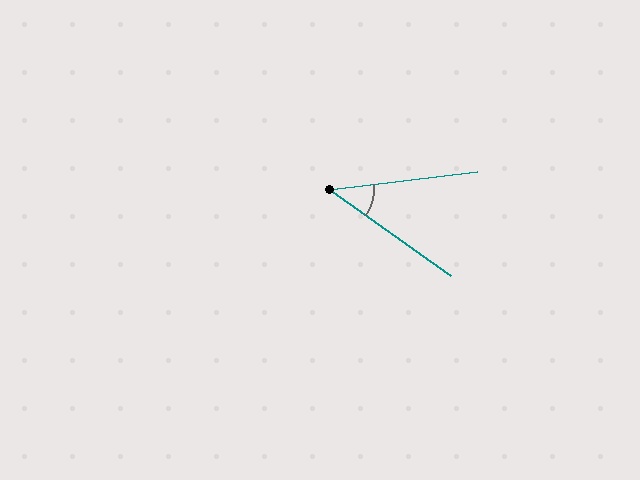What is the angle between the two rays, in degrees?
Approximately 42 degrees.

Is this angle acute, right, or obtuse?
It is acute.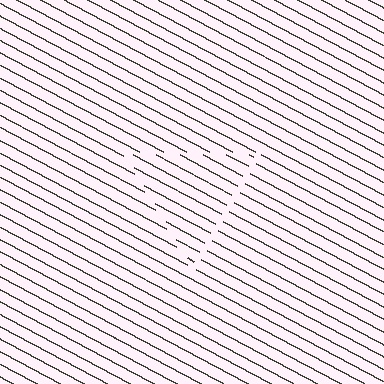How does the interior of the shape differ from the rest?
The interior of the shape contains the same grating, shifted by half a period — the contour is defined by the phase discontinuity where line-ends from the inner and outer gratings abut.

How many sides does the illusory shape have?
3 sides — the line-ends trace a triangle.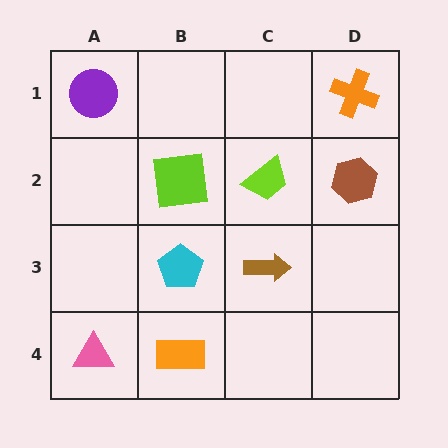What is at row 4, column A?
A pink triangle.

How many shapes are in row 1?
2 shapes.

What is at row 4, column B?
An orange rectangle.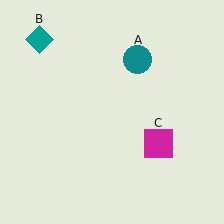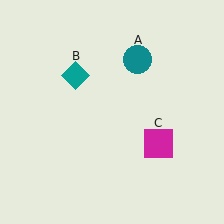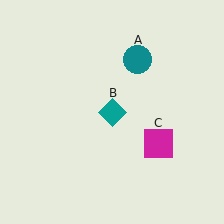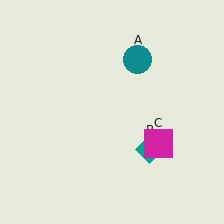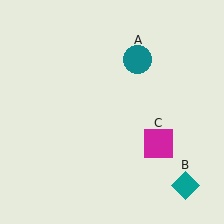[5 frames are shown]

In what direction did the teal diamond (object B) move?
The teal diamond (object B) moved down and to the right.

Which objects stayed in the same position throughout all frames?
Teal circle (object A) and magenta square (object C) remained stationary.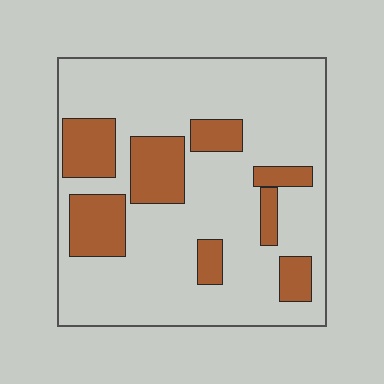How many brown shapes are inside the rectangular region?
8.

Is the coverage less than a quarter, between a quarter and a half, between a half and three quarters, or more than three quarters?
Less than a quarter.